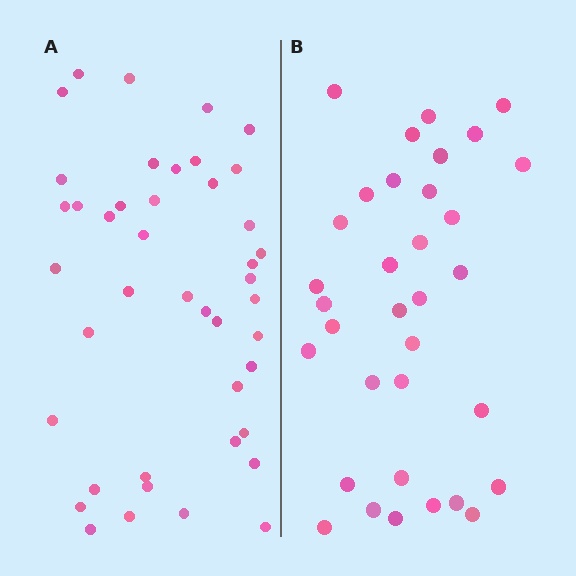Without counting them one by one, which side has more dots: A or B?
Region A (the left region) has more dots.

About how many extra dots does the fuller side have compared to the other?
Region A has roughly 8 or so more dots than region B.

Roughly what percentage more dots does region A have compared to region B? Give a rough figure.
About 25% more.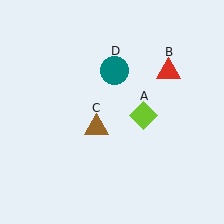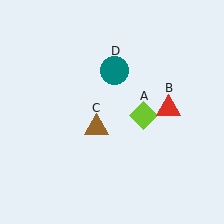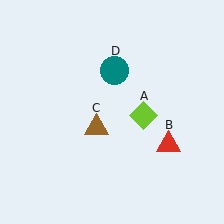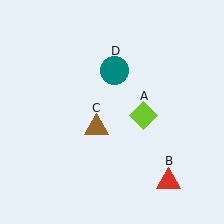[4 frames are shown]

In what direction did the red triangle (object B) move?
The red triangle (object B) moved down.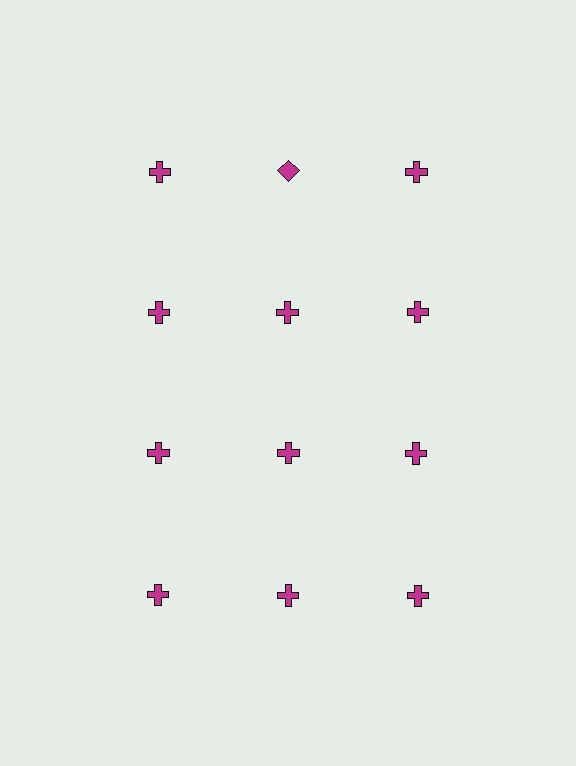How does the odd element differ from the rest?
It has a different shape: diamond instead of cross.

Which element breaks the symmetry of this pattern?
The magenta diamond in the top row, second from left column breaks the symmetry. All other shapes are magenta crosses.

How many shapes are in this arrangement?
There are 12 shapes arranged in a grid pattern.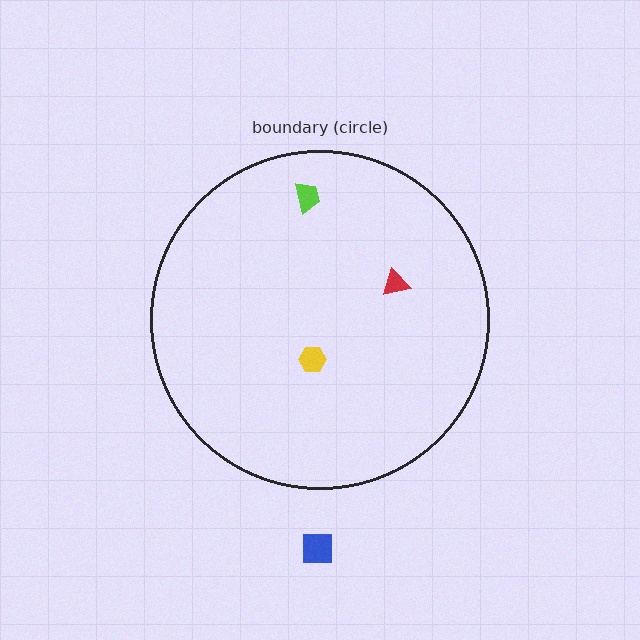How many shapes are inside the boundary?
3 inside, 1 outside.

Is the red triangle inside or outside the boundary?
Inside.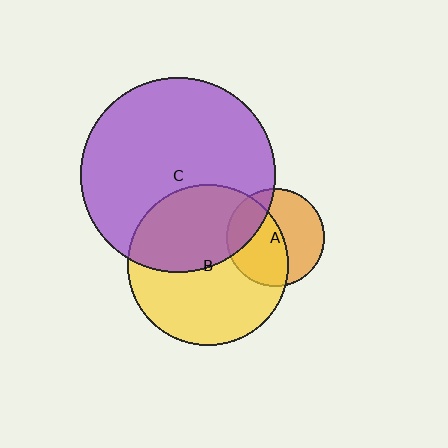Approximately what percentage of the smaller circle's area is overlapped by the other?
Approximately 25%.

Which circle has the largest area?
Circle C (purple).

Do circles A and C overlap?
Yes.